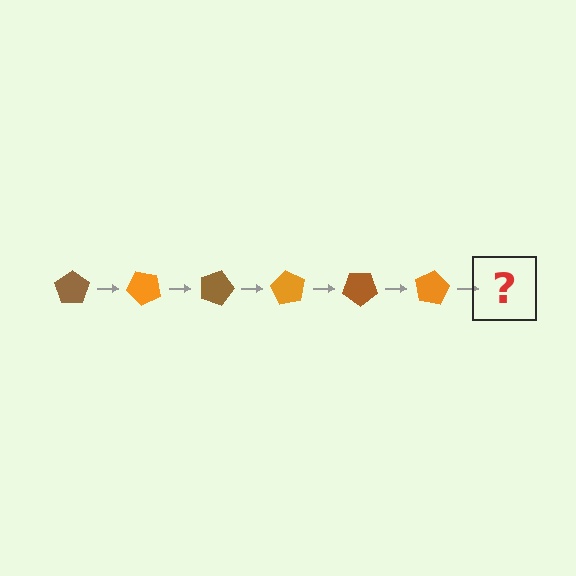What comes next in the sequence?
The next element should be a brown pentagon, rotated 270 degrees from the start.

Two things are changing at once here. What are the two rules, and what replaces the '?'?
The two rules are that it rotates 45 degrees each step and the color cycles through brown and orange. The '?' should be a brown pentagon, rotated 270 degrees from the start.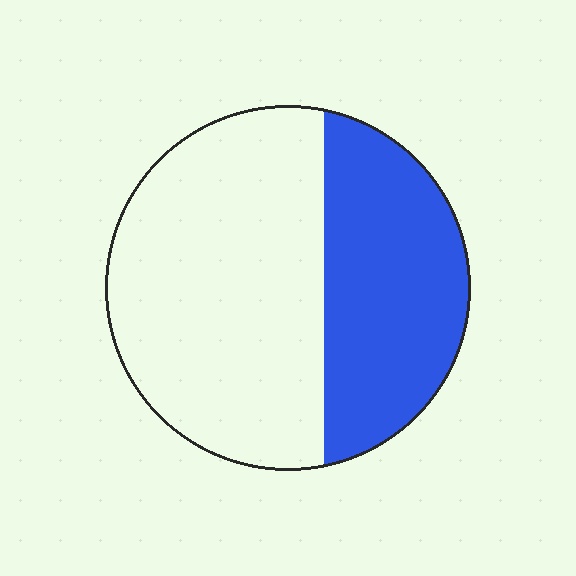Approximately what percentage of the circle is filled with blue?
Approximately 40%.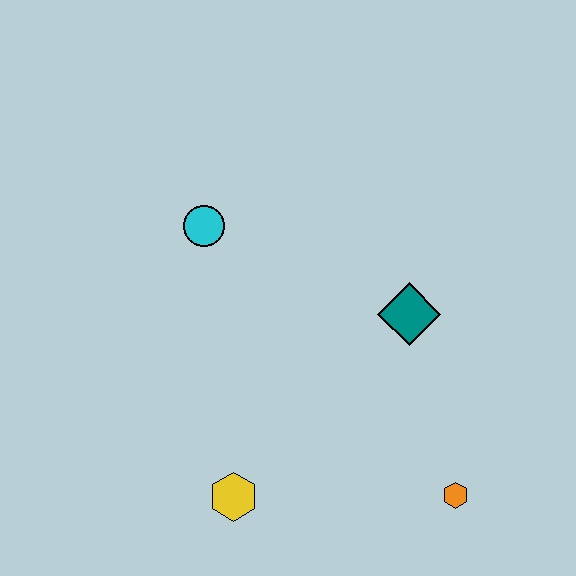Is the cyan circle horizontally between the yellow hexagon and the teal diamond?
No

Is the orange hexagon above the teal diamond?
No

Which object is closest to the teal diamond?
The orange hexagon is closest to the teal diamond.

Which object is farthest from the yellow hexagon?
The cyan circle is farthest from the yellow hexagon.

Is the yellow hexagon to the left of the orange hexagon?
Yes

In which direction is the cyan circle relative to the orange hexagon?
The cyan circle is above the orange hexagon.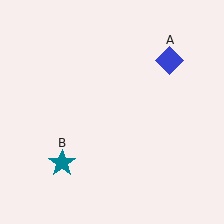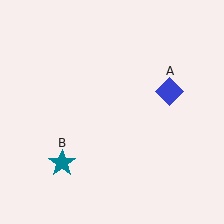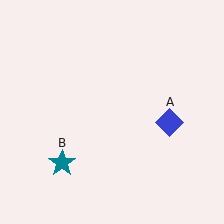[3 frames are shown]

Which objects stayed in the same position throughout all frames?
Teal star (object B) remained stationary.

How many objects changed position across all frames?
1 object changed position: blue diamond (object A).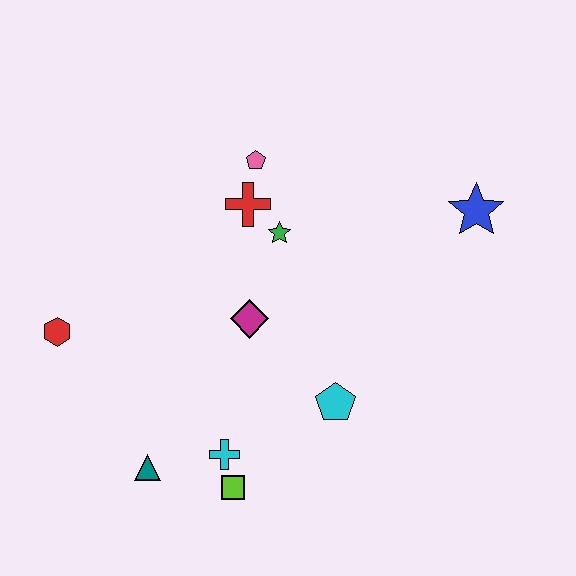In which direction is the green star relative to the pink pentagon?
The green star is below the pink pentagon.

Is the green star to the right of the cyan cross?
Yes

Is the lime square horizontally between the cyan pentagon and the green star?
No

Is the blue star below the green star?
No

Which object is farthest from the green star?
The teal triangle is farthest from the green star.